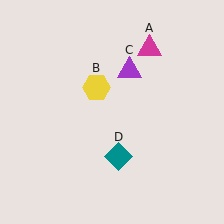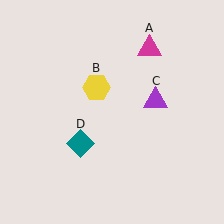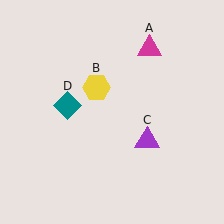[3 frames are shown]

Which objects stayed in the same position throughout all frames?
Magenta triangle (object A) and yellow hexagon (object B) remained stationary.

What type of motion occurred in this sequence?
The purple triangle (object C), teal diamond (object D) rotated clockwise around the center of the scene.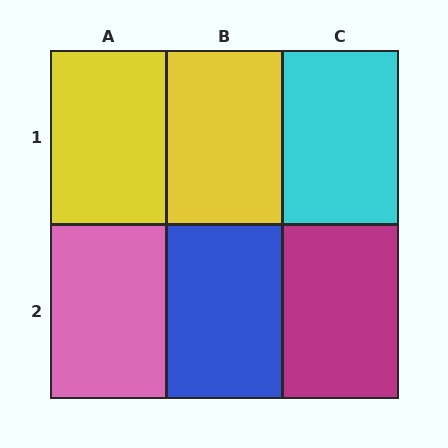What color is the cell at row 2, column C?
Magenta.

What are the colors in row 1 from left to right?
Yellow, yellow, cyan.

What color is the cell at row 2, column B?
Blue.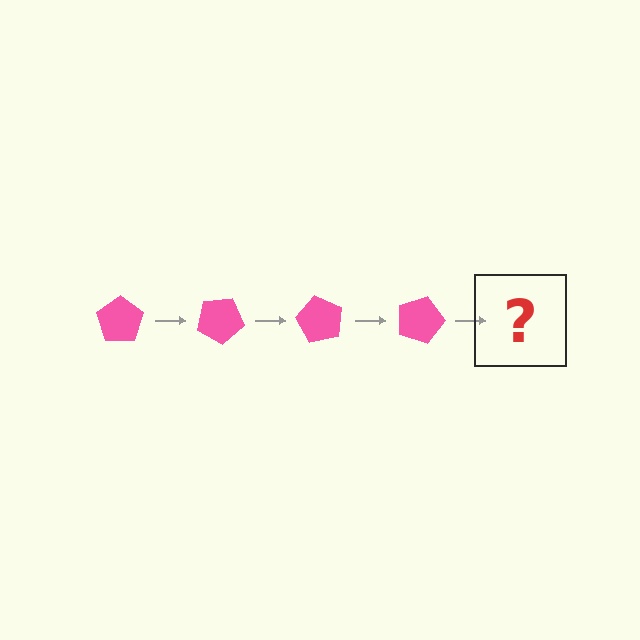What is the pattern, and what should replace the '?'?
The pattern is that the pentagon rotates 30 degrees each step. The '?' should be a pink pentagon rotated 120 degrees.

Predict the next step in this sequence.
The next step is a pink pentagon rotated 120 degrees.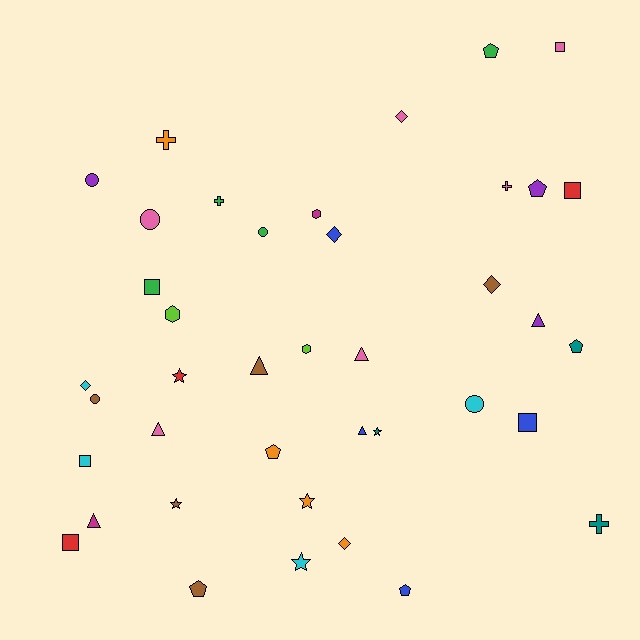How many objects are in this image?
There are 40 objects.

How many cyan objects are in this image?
There are 4 cyan objects.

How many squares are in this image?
There are 6 squares.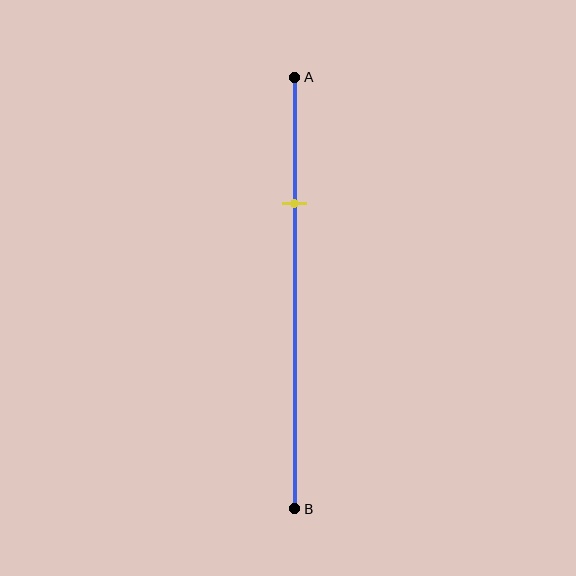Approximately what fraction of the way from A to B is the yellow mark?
The yellow mark is approximately 30% of the way from A to B.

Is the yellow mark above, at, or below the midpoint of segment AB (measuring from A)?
The yellow mark is above the midpoint of segment AB.